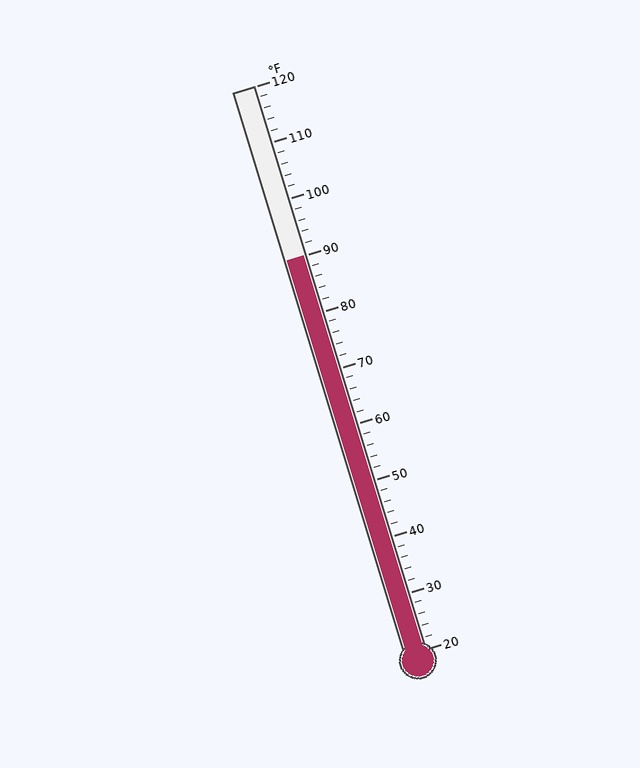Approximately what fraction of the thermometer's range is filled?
The thermometer is filled to approximately 70% of its range.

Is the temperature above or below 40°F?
The temperature is above 40°F.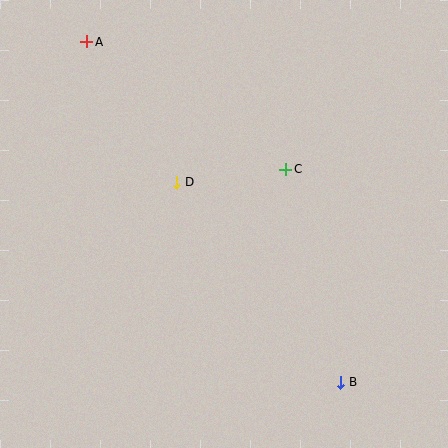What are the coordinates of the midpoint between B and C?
The midpoint between B and C is at (313, 276).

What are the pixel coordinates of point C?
Point C is at (286, 169).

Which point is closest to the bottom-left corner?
Point D is closest to the bottom-left corner.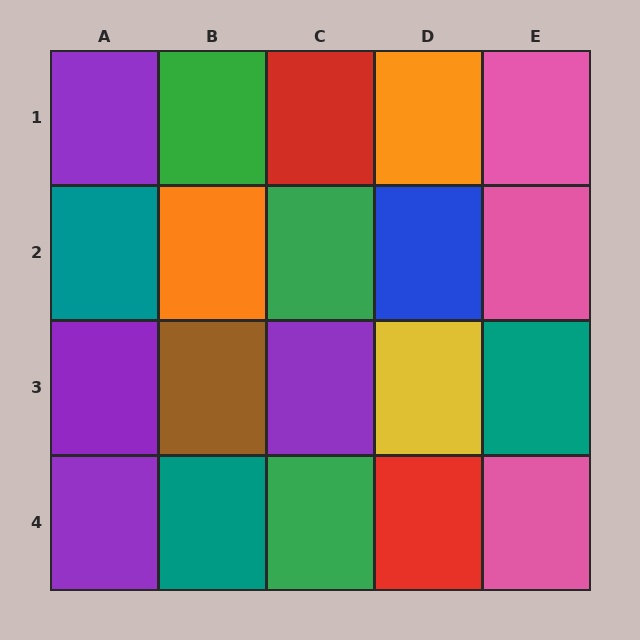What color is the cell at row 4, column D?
Red.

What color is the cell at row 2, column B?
Orange.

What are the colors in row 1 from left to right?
Purple, green, red, orange, pink.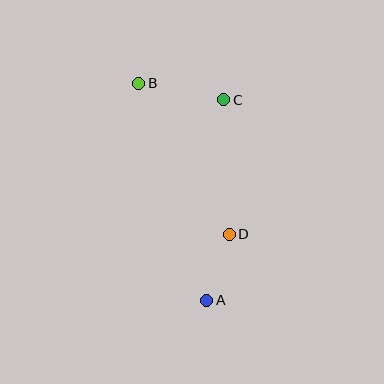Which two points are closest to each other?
Points A and D are closest to each other.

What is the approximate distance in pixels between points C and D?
The distance between C and D is approximately 135 pixels.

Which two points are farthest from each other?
Points A and B are farthest from each other.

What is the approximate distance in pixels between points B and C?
The distance between B and C is approximately 86 pixels.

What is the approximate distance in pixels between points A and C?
The distance between A and C is approximately 201 pixels.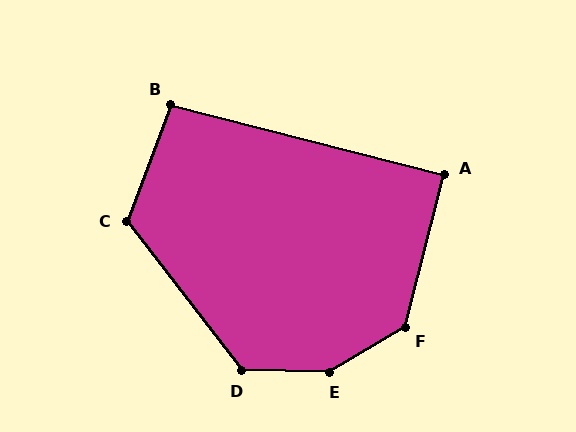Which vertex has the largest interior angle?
E, at approximately 148 degrees.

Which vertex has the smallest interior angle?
A, at approximately 90 degrees.